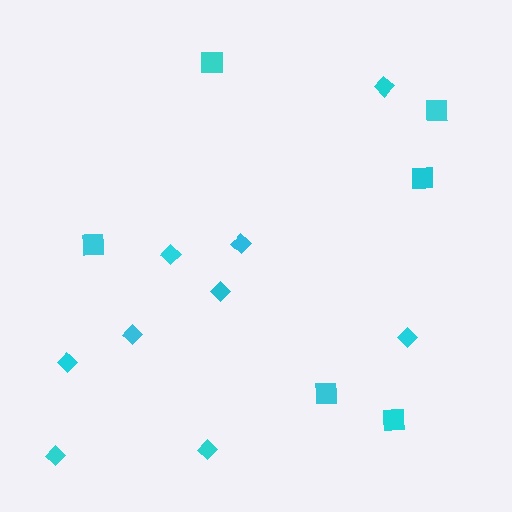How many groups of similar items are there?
There are 2 groups: one group of diamonds (9) and one group of squares (6).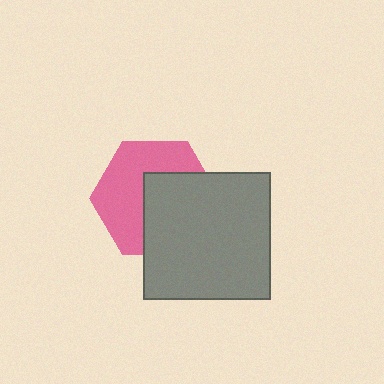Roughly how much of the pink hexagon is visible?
About half of it is visible (roughly 53%).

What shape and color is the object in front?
The object in front is a gray square.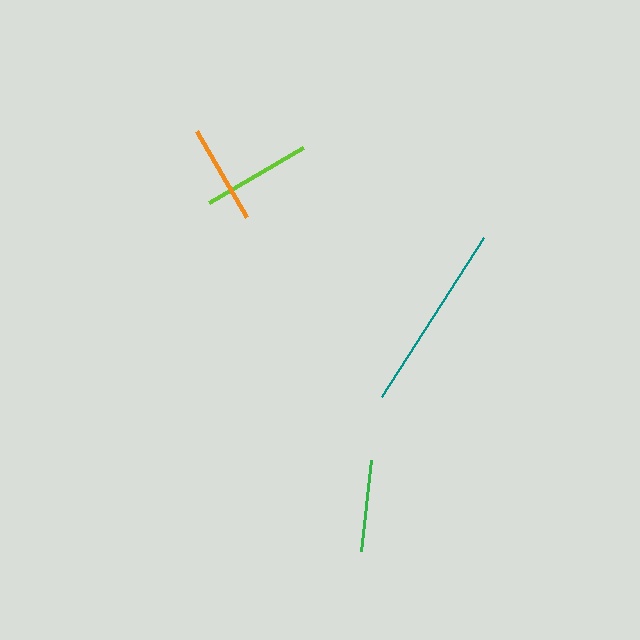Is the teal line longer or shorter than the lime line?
The teal line is longer than the lime line.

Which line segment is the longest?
The teal line is the longest at approximately 188 pixels.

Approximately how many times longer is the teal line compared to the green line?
The teal line is approximately 2.1 times the length of the green line.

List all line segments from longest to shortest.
From longest to shortest: teal, lime, orange, green.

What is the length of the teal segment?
The teal segment is approximately 188 pixels long.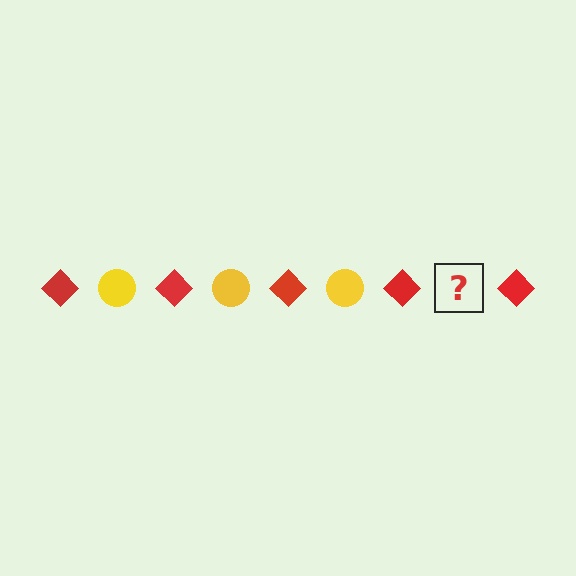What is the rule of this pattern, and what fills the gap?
The rule is that the pattern alternates between red diamond and yellow circle. The gap should be filled with a yellow circle.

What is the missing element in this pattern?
The missing element is a yellow circle.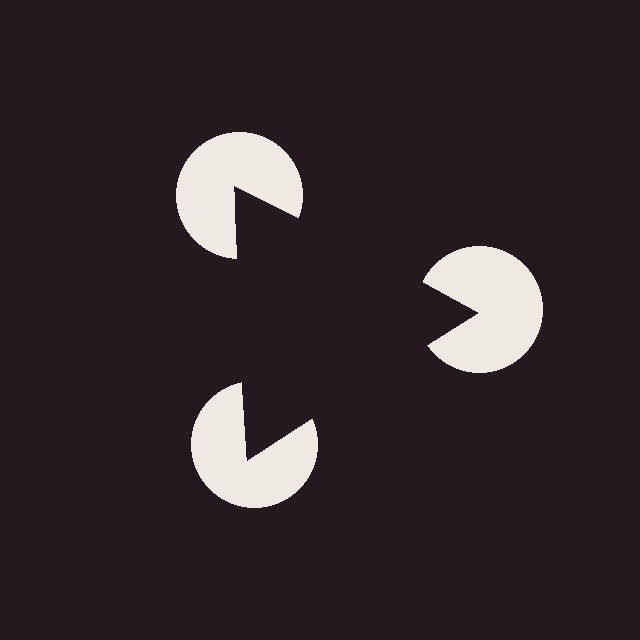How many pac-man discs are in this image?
There are 3 — one at each vertex of the illusory triangle.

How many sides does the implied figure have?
3 sides.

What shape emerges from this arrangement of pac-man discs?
An illusory triangle — its edges are inferred from the aligned wedge cuts in the pac-man discs, not physically drawn.